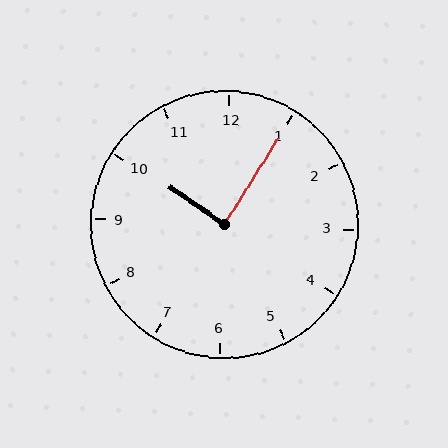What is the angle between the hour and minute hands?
Approximately 88 degrees.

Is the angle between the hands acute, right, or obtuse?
It is right.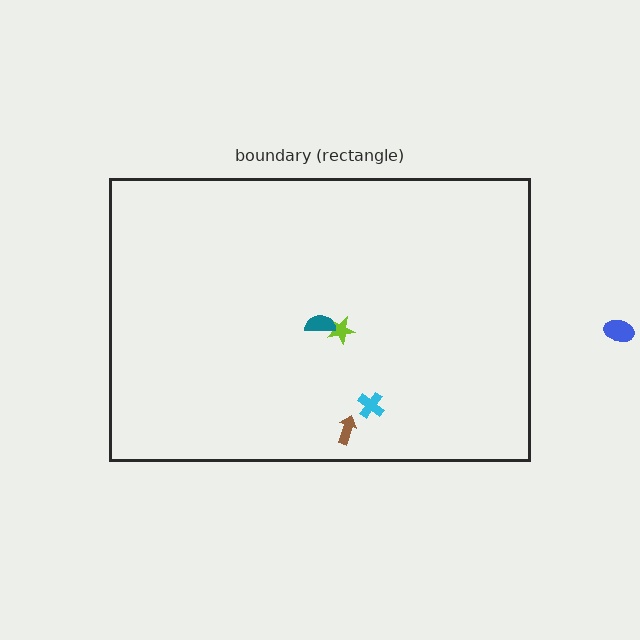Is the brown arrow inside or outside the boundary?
Inside.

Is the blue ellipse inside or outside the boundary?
Outside.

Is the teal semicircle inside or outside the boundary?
Inside.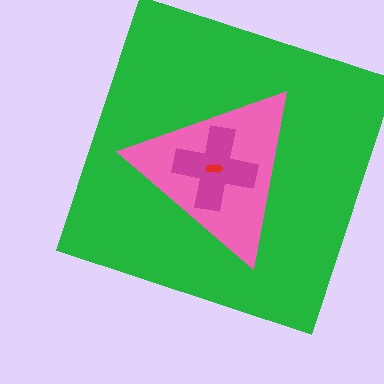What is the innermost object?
The red arrow.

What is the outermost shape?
The green square.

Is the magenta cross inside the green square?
Yes.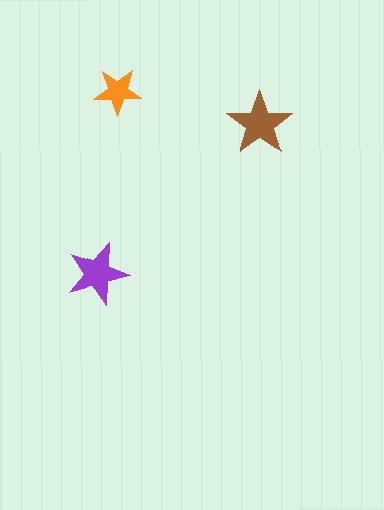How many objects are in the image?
There are 3 objects in the image.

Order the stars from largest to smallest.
the brown one, the purple one, the orange one.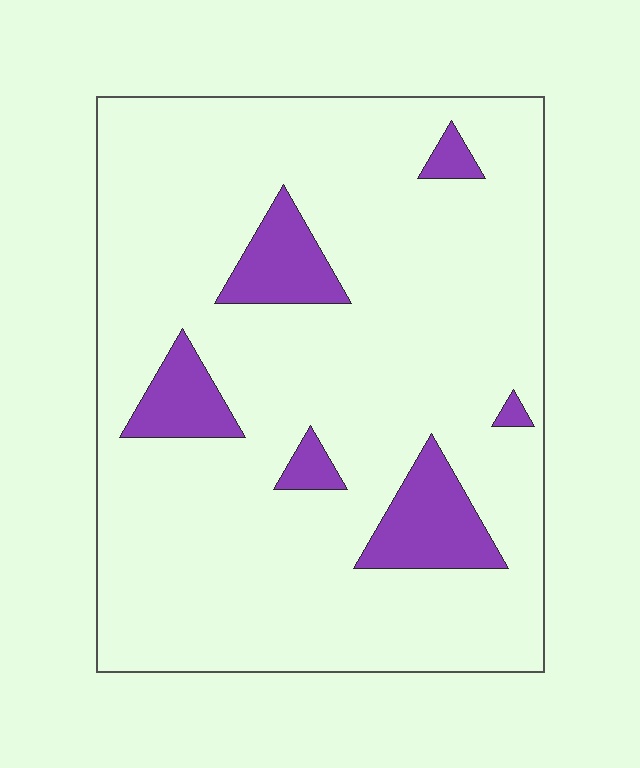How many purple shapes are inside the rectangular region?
6.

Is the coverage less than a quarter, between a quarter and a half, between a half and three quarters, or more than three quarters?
Less than a quarter.